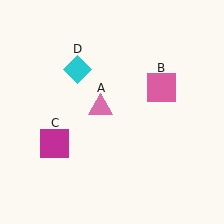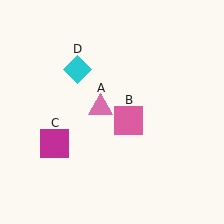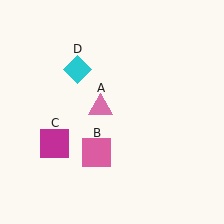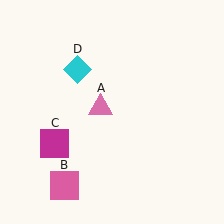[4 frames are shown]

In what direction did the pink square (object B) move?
The pink square (object B) moved down and to the left.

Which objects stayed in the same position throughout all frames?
Pink triangle (object A) and magenta square (object C) and cyan diamond (object D) remained stationary.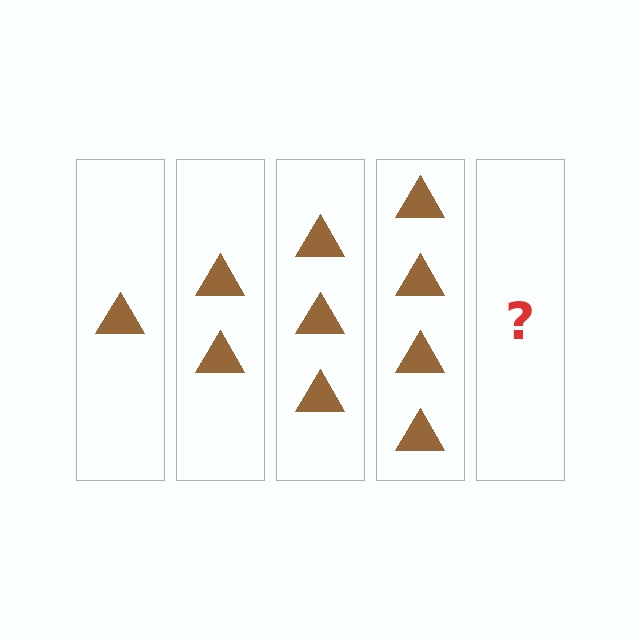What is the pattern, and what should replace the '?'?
The pattern is that each step adds one more triangle. The '?' should be 5 triangles.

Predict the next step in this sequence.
The next step is 5 triangles.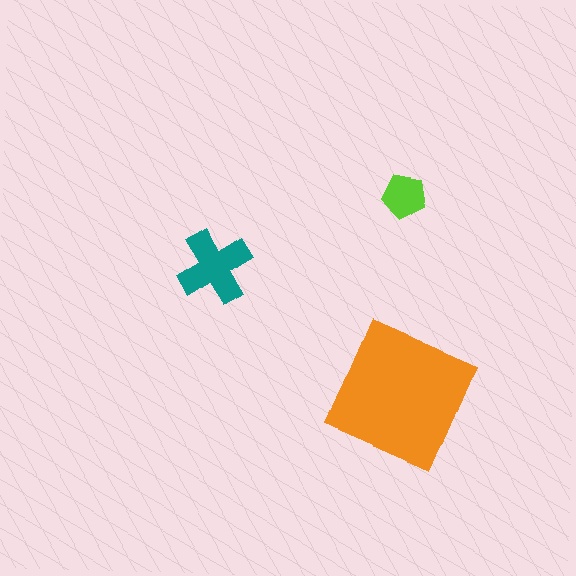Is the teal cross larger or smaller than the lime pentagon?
Larger.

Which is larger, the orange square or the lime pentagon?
The orange square.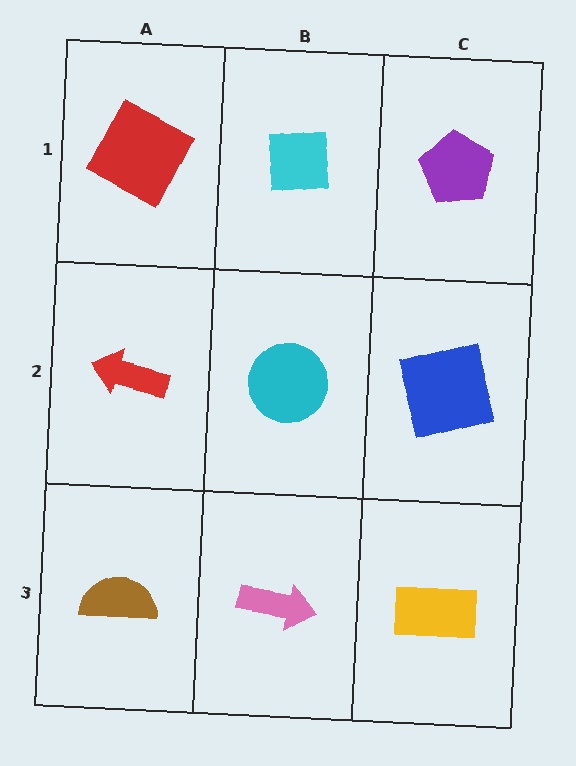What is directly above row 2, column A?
A red square.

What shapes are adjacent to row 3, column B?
A cyan circle (row 2, column B), a brown semicircle (row 3, column A), a yellow rectangle (row 3, column C).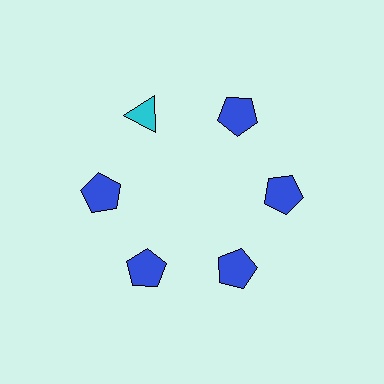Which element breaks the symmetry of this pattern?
The cyan triangle at roughly the 11 o'clock position breaks the symmetry. All other shapes are blue pentagons.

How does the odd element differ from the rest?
It differs in both color (cyan instead of blue) and shape (triangle instead of pentagon).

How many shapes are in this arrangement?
There are 6 shapes arranged in a ring pattern.